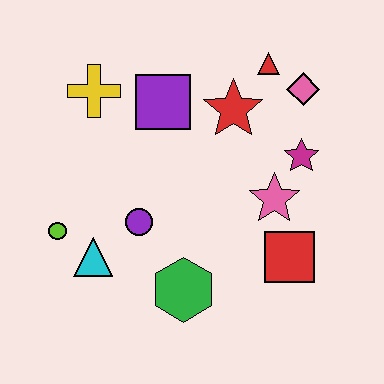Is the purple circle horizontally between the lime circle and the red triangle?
Yes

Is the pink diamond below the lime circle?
No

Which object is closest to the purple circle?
The cyan triangle is closest to the purple circle.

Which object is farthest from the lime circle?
The pink diamond is farthest from the lime circle.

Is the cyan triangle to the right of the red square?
No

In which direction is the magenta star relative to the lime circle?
The magenta star is to the right of the lime circle.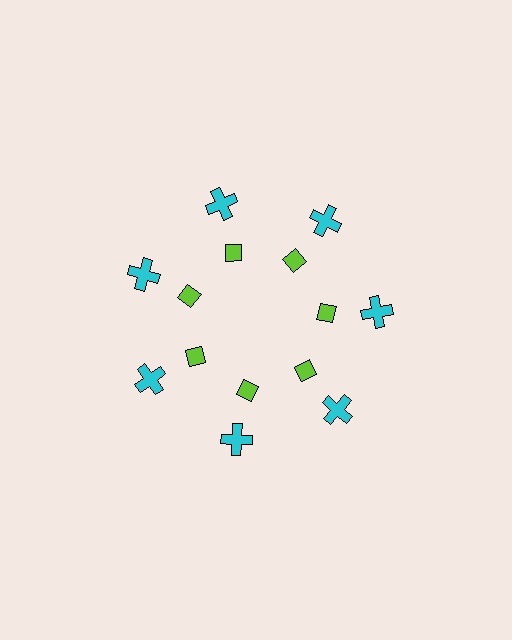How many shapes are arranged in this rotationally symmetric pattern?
There are 14 shapes, arranged in 7 groups of 2.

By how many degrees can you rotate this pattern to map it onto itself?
The pattern maps onto itself every 51 degrees of rotation.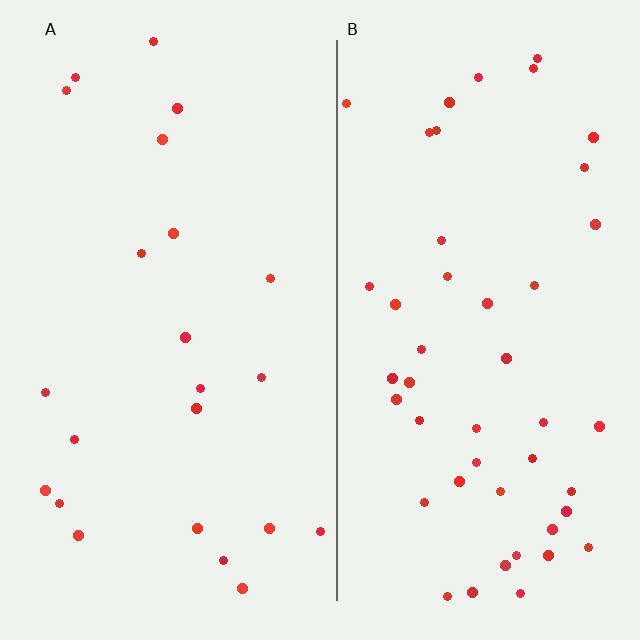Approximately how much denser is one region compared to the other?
Approximately 2.1× — region B over region A.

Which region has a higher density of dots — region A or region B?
B (the right).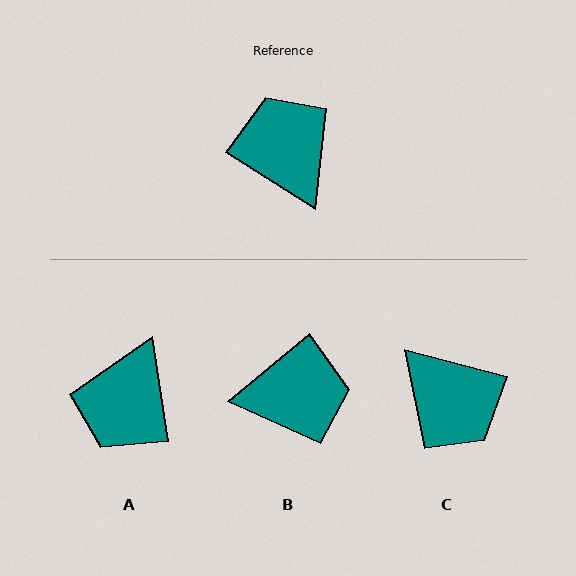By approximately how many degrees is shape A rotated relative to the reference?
Approximately 131 degrees counter-clockwise.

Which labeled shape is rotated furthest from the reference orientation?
C, about 162 degrees away.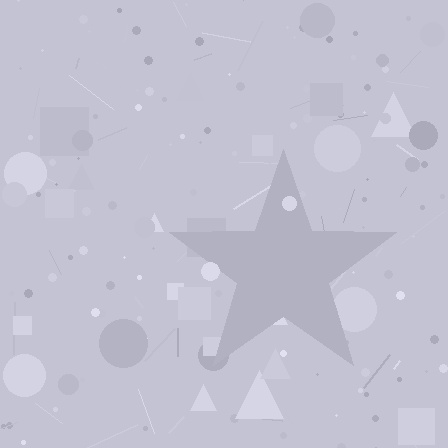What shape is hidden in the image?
A star is hidden in the image.